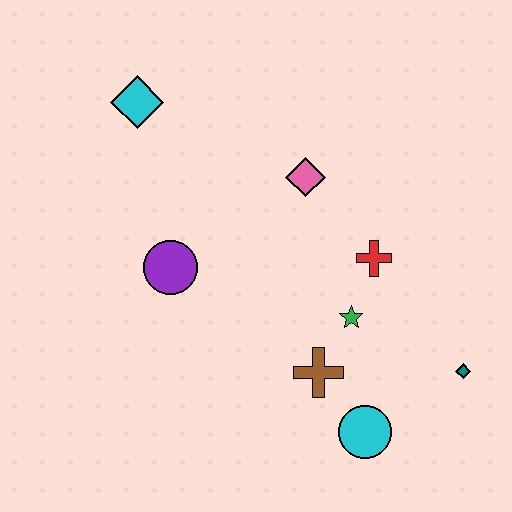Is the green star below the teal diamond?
No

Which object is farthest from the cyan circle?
The cyan diamond is farthest from the cyan circle.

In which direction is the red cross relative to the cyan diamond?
The red cross is to the right of the cyan diamond.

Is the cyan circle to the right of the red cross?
No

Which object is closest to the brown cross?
The green star is closest to the brown cross.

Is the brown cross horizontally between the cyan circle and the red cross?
No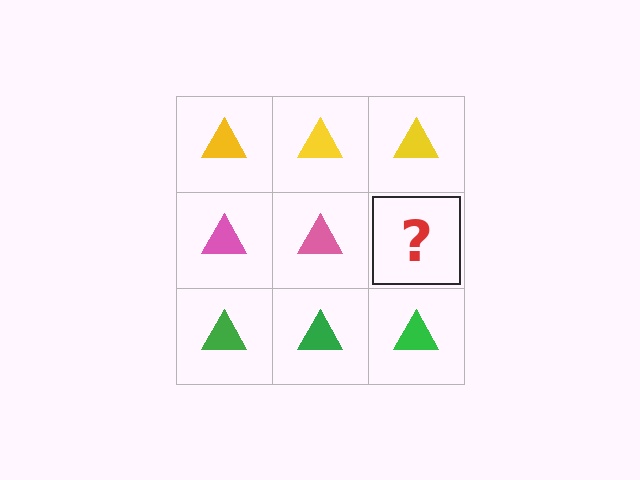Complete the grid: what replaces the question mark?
The question mark should be replaced with a pink triangle.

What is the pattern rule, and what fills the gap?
The rule is that each row has a consistent color. The gap should be filled with a pink triangle.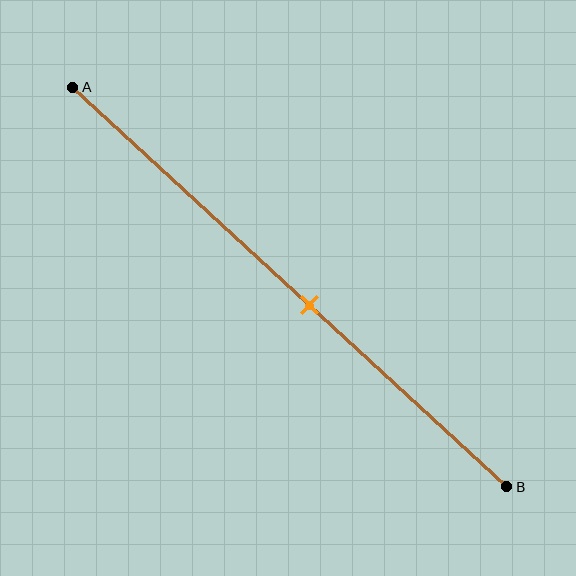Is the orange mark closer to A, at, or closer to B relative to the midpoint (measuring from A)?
The orange mark is closer to point B than the midpoint of segment AB.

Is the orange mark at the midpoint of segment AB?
No, the mark is at about 55% from A, not at the 50% midpoint.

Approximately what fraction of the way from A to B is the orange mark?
The orange mark is approximately 55% of the way from A to B.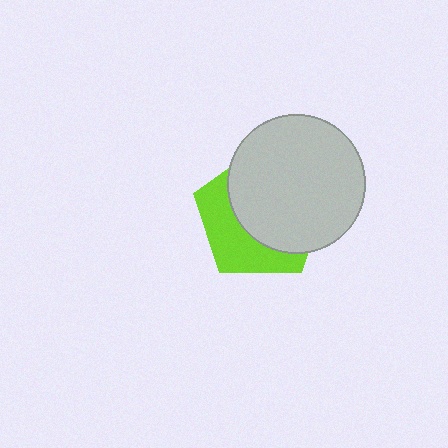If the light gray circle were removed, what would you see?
You would see the complete lime pentagon.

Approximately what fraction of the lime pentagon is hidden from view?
Roughly 61% of the lime pentagon is hidden behind the light gray circle.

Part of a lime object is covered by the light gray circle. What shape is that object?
It is a pentagon.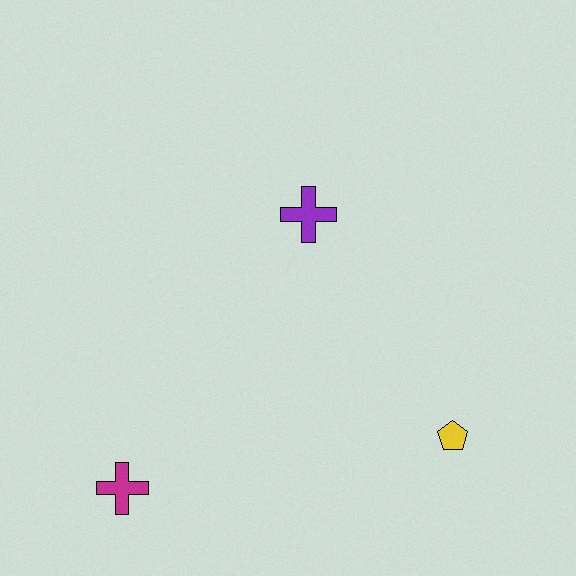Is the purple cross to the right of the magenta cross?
Yes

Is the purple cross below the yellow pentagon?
No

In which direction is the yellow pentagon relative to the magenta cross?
The yellow pentagon is to the right of the magenta cross.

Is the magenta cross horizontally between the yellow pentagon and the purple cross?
No